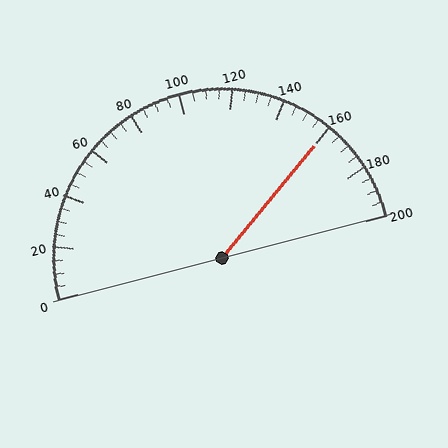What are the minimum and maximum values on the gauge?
The gauge ranges from 0 to 200.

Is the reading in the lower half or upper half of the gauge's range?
The reading is in the upper half of the range (0 to 200).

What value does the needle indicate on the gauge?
The needle indicates approximately 160.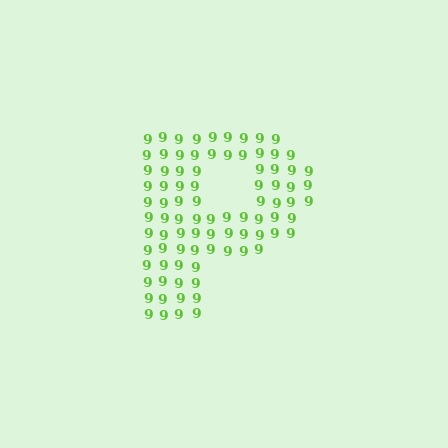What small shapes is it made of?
It is made of small digit 9's.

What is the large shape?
The large shape is the letter P.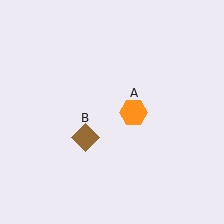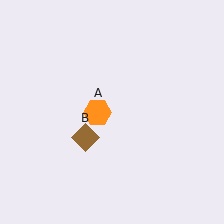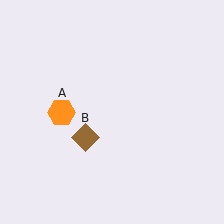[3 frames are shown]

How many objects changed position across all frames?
1 object changed position: orange hexagon (object A).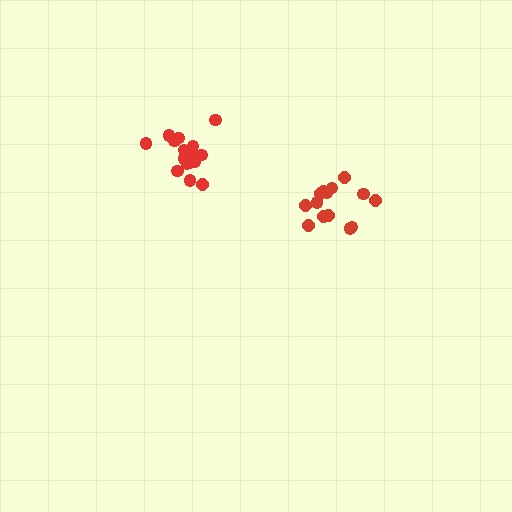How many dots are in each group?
Group 1: 14 dots, Group 2: 17 dots (31 total).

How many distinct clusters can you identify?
There are 2 distinct clusters.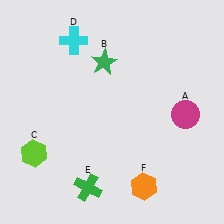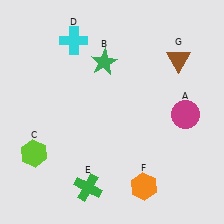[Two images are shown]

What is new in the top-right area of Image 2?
A brown triangle (G) was added in the top-right area of Image 2.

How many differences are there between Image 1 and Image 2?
There is 1 difference between the two images.